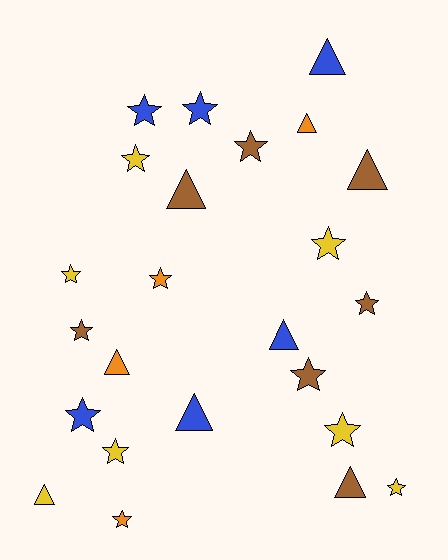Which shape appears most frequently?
Star, with 15 objects.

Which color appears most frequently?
Brown, with 7 objects.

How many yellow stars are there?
There are 6 yellow stars.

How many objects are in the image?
There are 24 objects.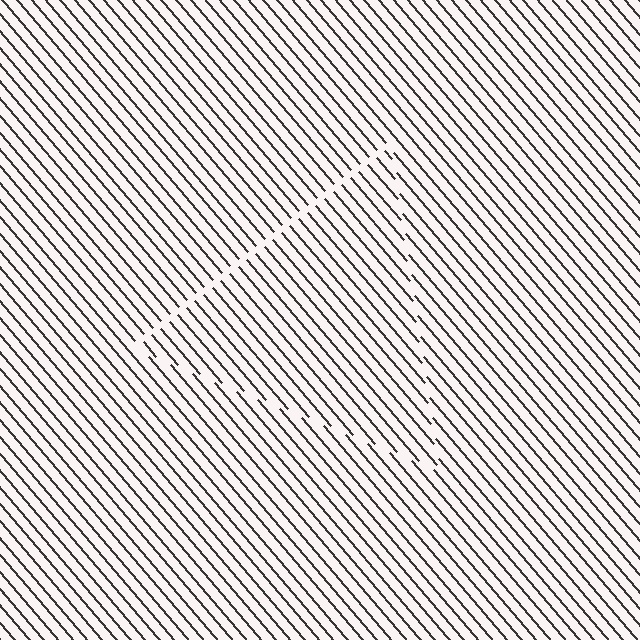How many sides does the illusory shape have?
3 sides — the line-ends trace a triangle.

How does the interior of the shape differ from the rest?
The interior of the shape contains the same grating, shifted by half a period — the contour is defined by the phase discontinuity where line-ends from the inner and outer gratings abut.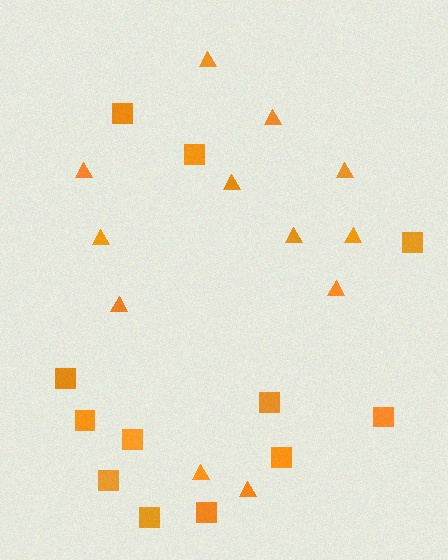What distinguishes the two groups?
There are 2 groups: one group of triangles (12) and one group of squares (12).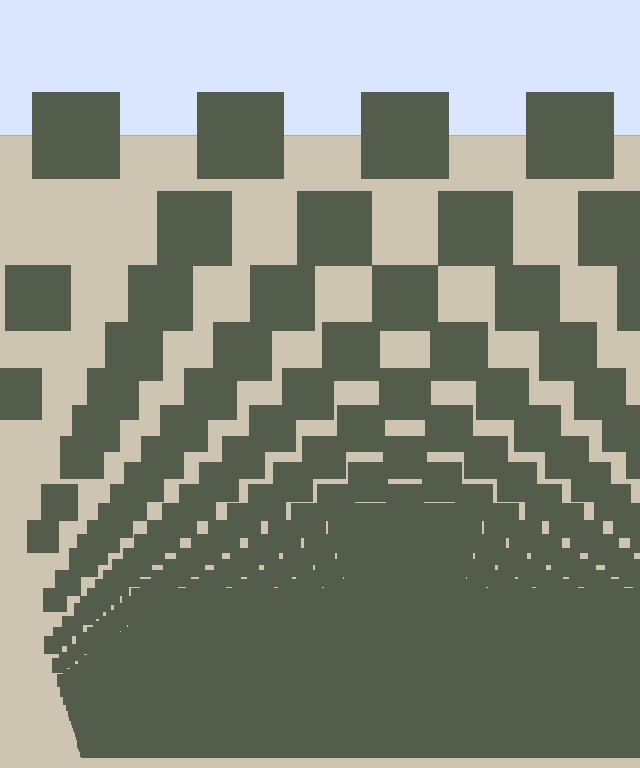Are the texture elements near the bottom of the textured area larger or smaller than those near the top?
Smaller. The gradient is inverted — elements near the bottom are smaller and denser.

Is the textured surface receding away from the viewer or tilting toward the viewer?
The surface appears to tilt toward the viewer. Texture elements get larger and sparser toward the top.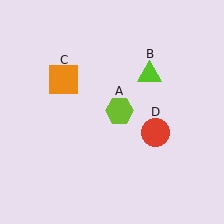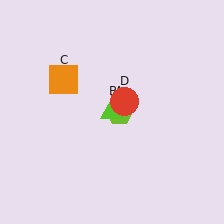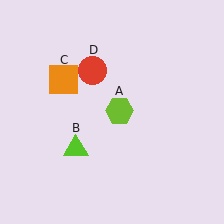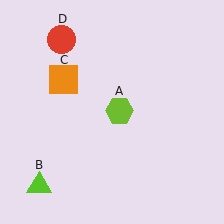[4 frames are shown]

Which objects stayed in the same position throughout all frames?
Lime hexagon (object A) and orange square (object C) remained stationary.